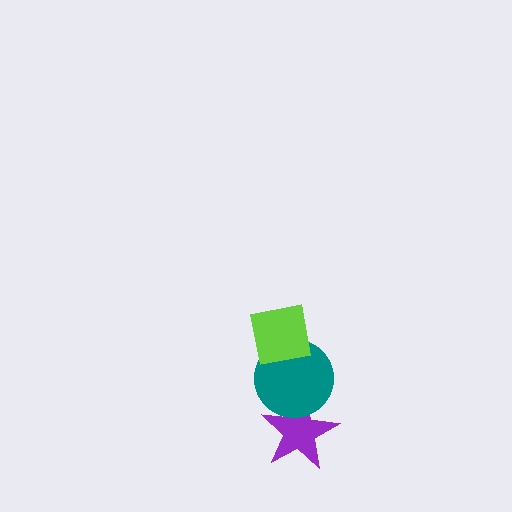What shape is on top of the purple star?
The teal circle is on top of the purple star.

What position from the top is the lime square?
The lime square is 1st from the top.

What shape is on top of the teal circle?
The lime square is on top of the teal circle.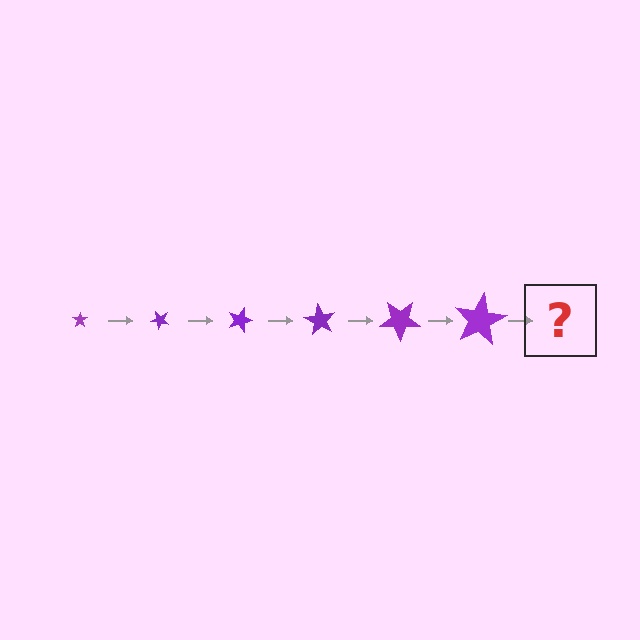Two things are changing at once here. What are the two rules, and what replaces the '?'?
The two rules are that the star grows larger each step and it rotates 45 degrees each step. The '?' should be a star, larger than the previous one and rotated 270 degrees from the start.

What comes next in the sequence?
The next element should be a star, larger than the previous one and rotated 270 degrees from the start.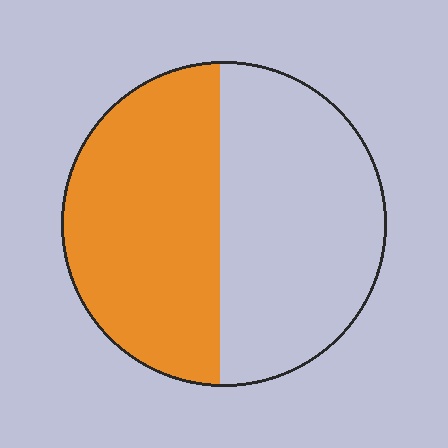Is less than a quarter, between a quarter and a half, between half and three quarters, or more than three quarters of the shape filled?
Between a quarter and a half.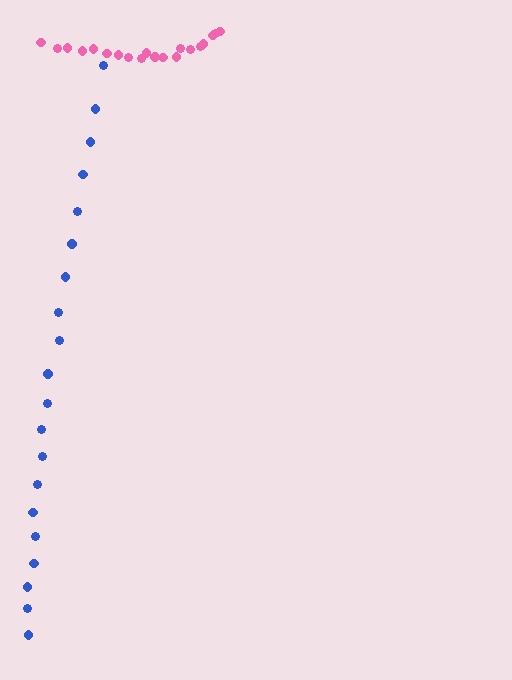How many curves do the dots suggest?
There are 2 distinct paths.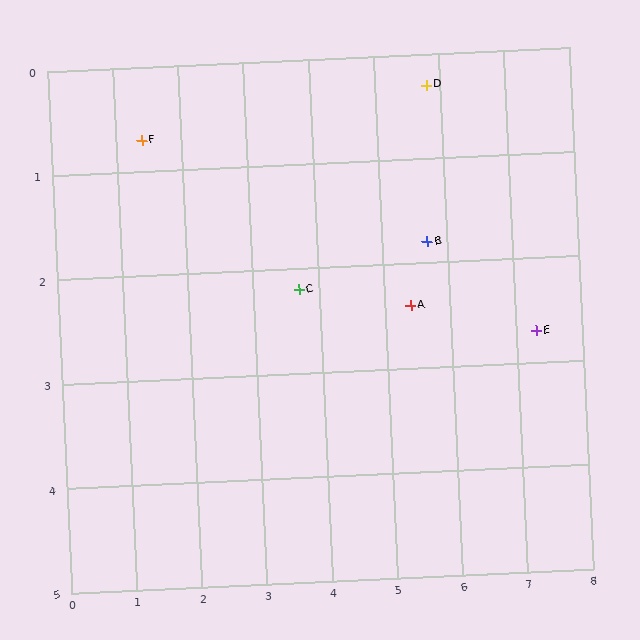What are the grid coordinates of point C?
Point C is at approximately (3.7, 2.2).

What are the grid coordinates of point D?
Point D is at approximately (5.8, 0.3).